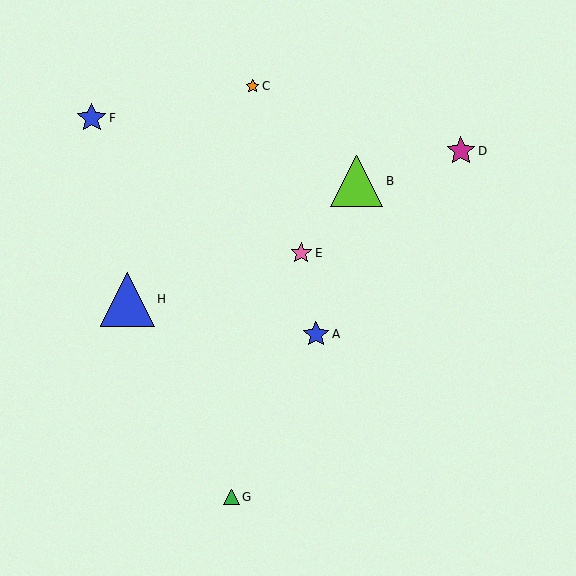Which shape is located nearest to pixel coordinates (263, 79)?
The orange star (labeled C) at (252, 86) is nearest to that location.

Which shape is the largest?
The blue triangle (labeled H) is the largest.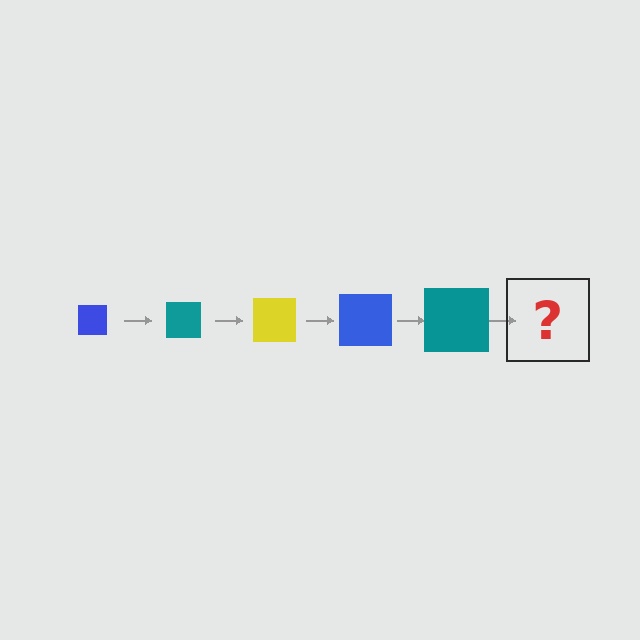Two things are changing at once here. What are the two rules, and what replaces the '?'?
The two rules are that the square grows larger each step and the color cycles through blue, teal, and yellow. The '?' should be a yellow square, larger than the previous one.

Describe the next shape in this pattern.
It should be a yellow square, larger than the previous one.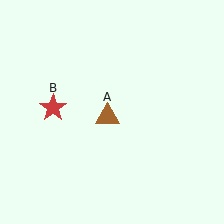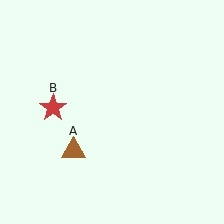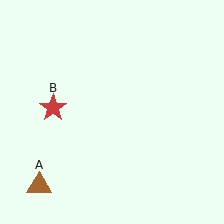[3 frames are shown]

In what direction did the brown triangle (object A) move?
The brown triangle (object A) moved down and to the left.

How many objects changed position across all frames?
1 object changed position: brown triangle (object A).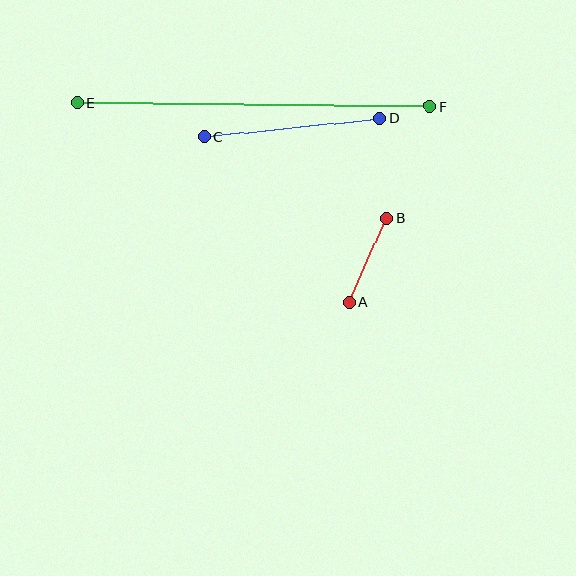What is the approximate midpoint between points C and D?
The midpoint is at approximately (292, 127) pixels.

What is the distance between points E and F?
The distance is approximately 353 pixels.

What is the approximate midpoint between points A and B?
The midpoint is at approximately (368, 260) pixels.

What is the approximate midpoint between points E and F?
The midpoint is at approximately (254, 104) pixels.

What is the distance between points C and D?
The distance is approximately 176 pixels.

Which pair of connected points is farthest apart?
Points E and F are farthest apart.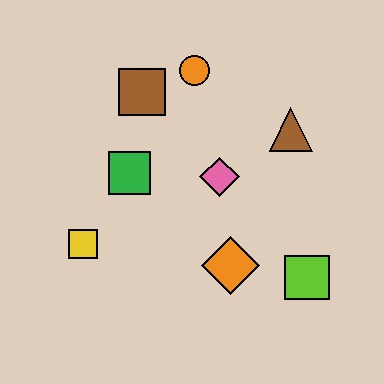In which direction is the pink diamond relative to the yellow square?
The pink diamond is to the right of the yellow square.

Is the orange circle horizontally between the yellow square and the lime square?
Yes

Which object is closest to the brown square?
The orange circle is closest to the brown square.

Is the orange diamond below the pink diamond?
Yes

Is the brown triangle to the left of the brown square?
No